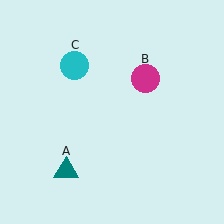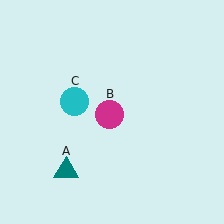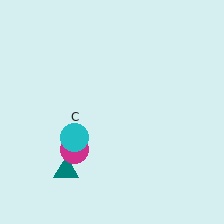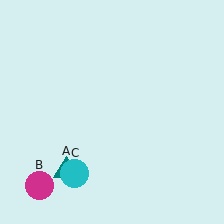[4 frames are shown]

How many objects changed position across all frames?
2 objects changed position: magenta circle (object B), cyan circle (object C).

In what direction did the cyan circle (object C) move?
The cyan circle (object C) moved down.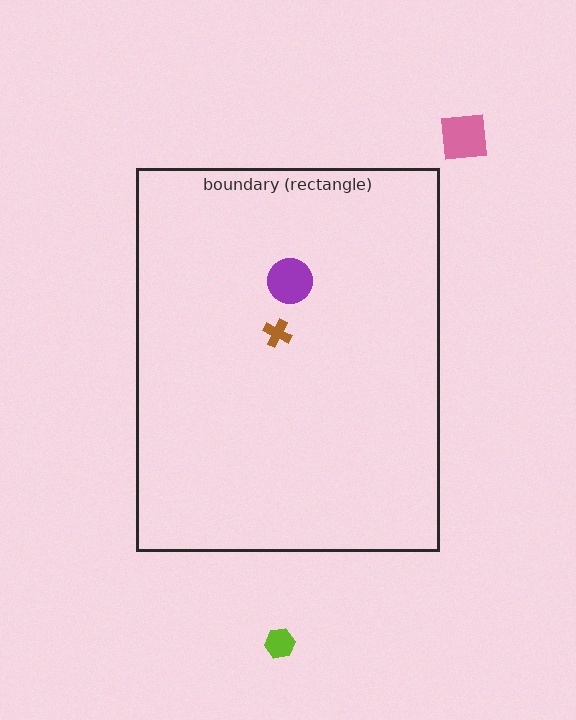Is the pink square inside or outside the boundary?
Outside.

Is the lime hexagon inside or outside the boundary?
Outside.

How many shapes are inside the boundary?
2 inside, 2 outside.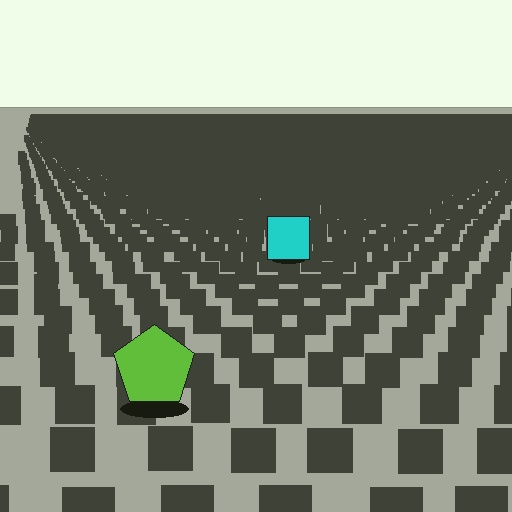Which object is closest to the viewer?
The lime pentagon is closest. The texture marks near it are larger and more spread out.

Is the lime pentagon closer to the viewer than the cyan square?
Yes. The lime pentagon is closer — you can tell from the texture gradient: the ground texture is coarser near it.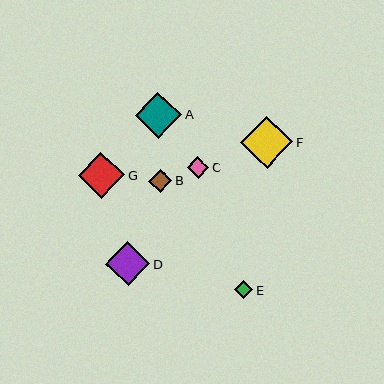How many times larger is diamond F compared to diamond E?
Diamond F is approximately 2.9 times the size of diamond E.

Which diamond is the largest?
Diamond F is the largest with a size of approximately 52 pixels.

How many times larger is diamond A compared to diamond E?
Diamond A is approximately 2.5 times the size of diamond E.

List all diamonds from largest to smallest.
From largest to smallest: F, G, A, D, B, C, E.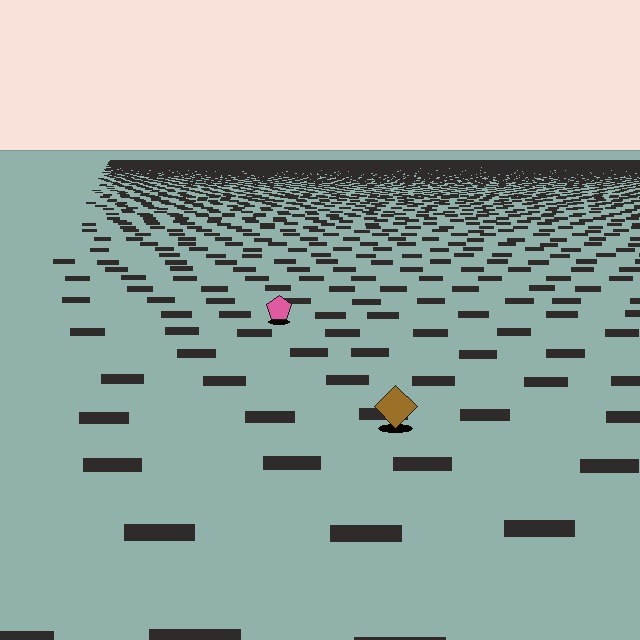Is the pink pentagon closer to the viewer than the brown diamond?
No. The brown diamond is closer — you can tell from the texture gradient: the ground texture is coarser near it.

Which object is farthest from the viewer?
The pink pentagon is farthest from the viewer. It appears smaller and the ground texture around it is denser.